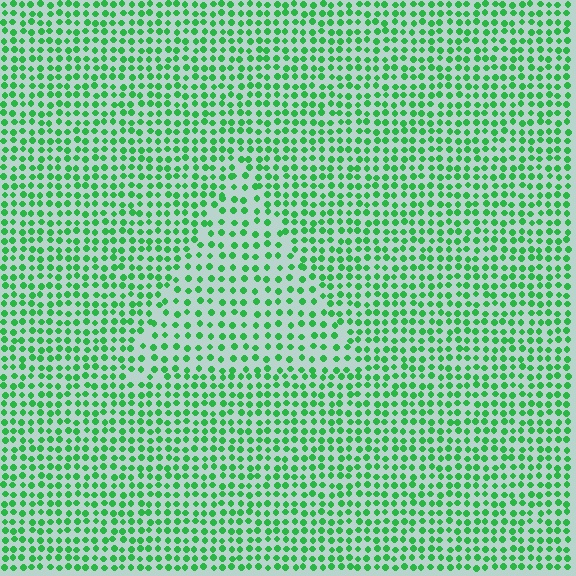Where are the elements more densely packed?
The elements are more densely packed outside the triangle boundary.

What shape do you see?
I see a triangle.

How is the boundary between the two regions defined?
The boundary is defined by a change in element density (approximately 1.6x ratio). All elements are the same color, size, and shape.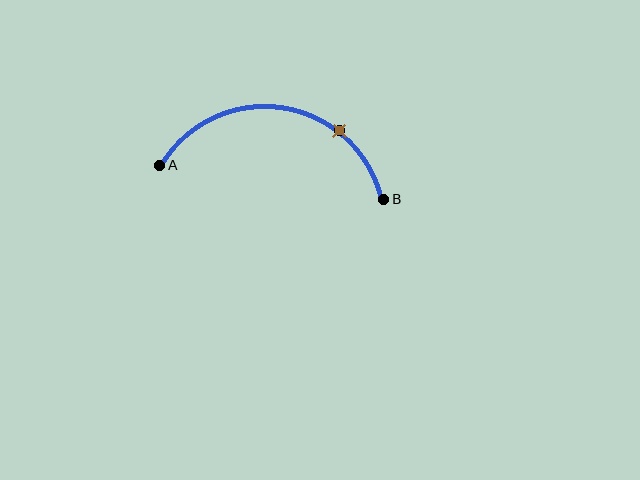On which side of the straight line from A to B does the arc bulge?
The arc bulges above the straight line connecting A and B.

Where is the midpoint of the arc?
The arc midpoint is the point on the curve farthest from the straight line joining A and B. It sits above that line.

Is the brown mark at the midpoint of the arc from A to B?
No. The brown mark lies on the arc but is closer to endpoint B. The arc midpoint would be at the point on the curve equidistant along the arc from both A and B.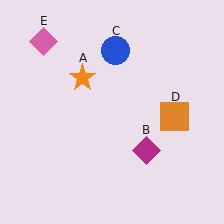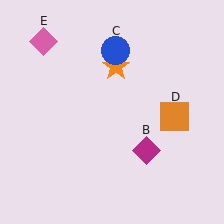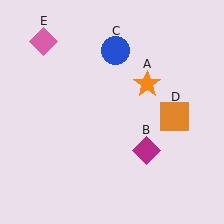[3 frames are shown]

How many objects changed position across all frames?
1 object changed position: orange star (object A).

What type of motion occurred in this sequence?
The orange star (object A) rotated clockwise around the center of the scene.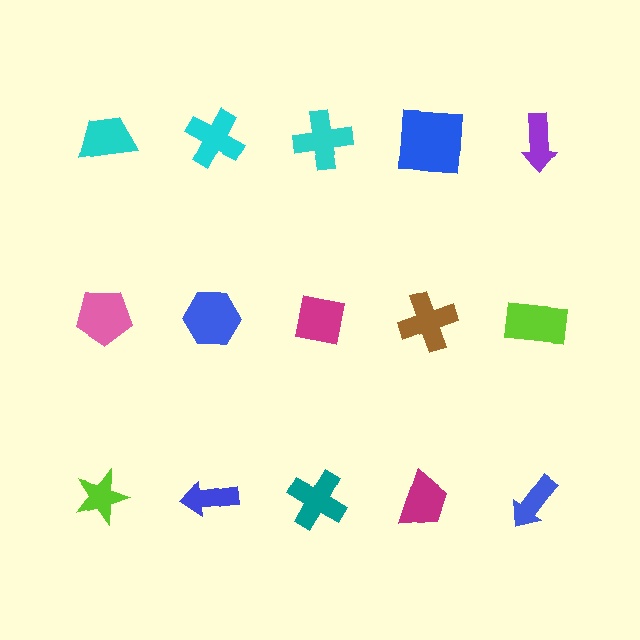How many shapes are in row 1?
5 shapes.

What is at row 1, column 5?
A purple arrow.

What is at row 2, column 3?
A magenta square.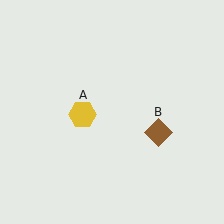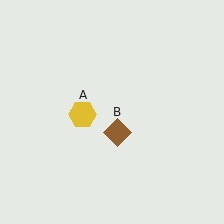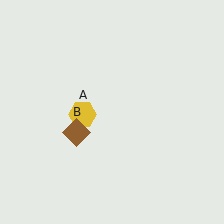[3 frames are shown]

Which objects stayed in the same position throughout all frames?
Yellow hexagon (object A) remained stationary.